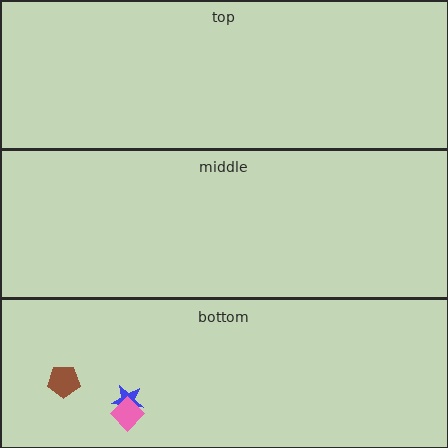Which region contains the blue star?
The bottom region.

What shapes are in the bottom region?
The blue star, the pink diamond, the brown pentagon.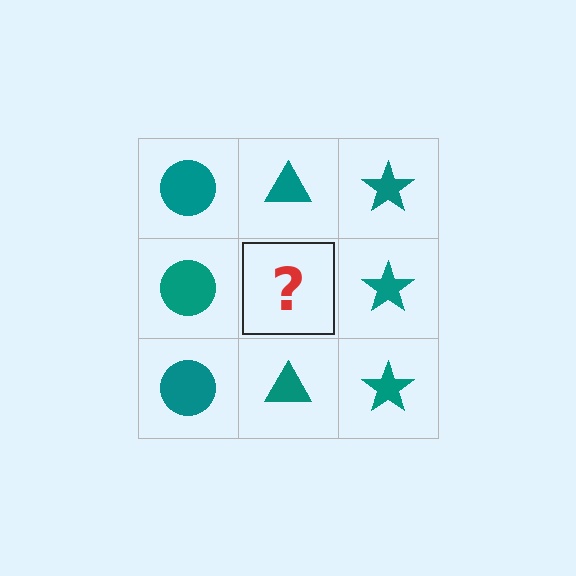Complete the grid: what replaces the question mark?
The question mark should be replaced with a teal triangle.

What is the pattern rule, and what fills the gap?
The rule is that each column has a consistent shape. The gap should be filled with a teal triangle.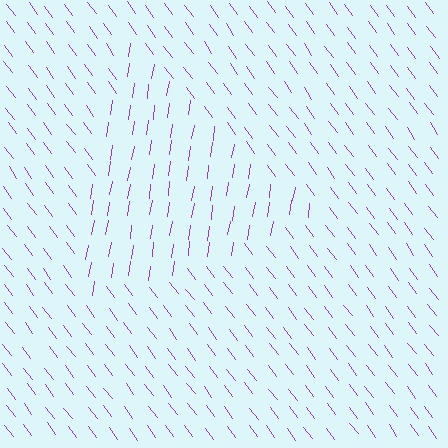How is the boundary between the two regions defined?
The boundary is defined purely by a change in line orientation (approximately 45 degrees difference). All lines are the same color and thickness.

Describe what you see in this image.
The image is filled with small purple line segments. A triangle region in the image has lines oriented differently from the surrounding lines, creating a visible texture boundary.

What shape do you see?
I see a triangle.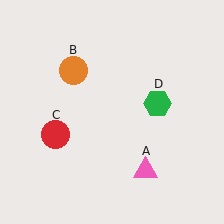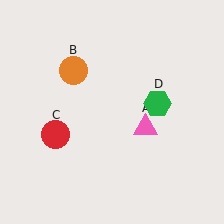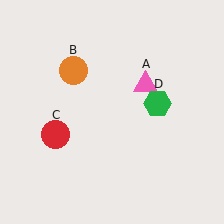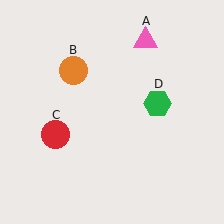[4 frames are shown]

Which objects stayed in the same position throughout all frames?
Orange circle (object B) and red circle (object C) and green hexagon (object D) remained stationary.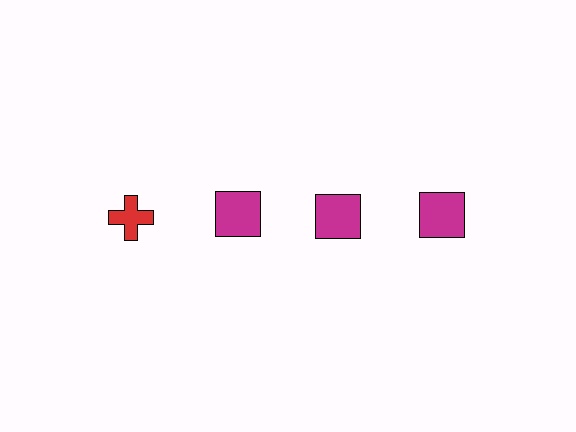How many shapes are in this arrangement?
There are 4 shapes arranged in a grid pattern.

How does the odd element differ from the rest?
It differs in both color (red instead of magenta) and shape (cross instead of square).